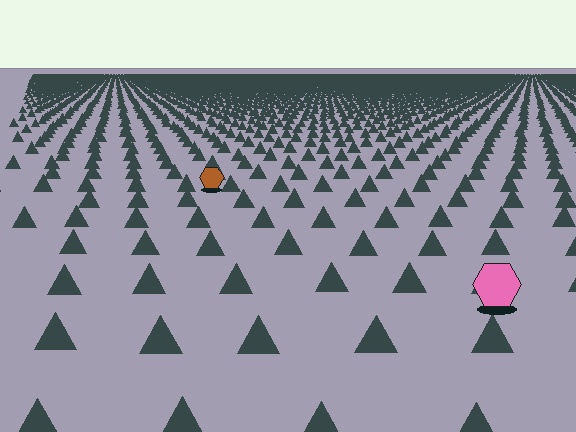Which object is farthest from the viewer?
The brown hexagon is farthest from the viewer. It appears smaller and the ground texture around it is denser.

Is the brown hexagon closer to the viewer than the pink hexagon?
No. The pink hexagon is closer — you can tell from the texture gradient: the ground texture is coarser near it.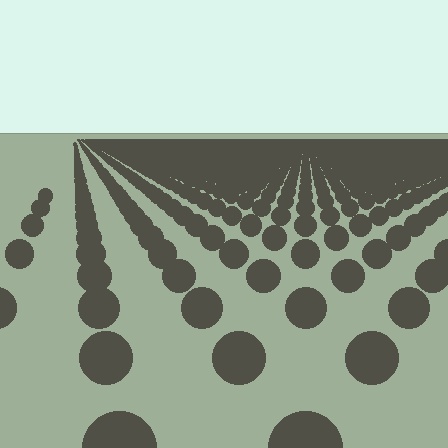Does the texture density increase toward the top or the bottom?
Density increases toward the top.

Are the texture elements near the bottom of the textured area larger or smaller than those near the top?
Larger. Near the bottom, elements are closer to the viewer and appear at a bigger on-screen size.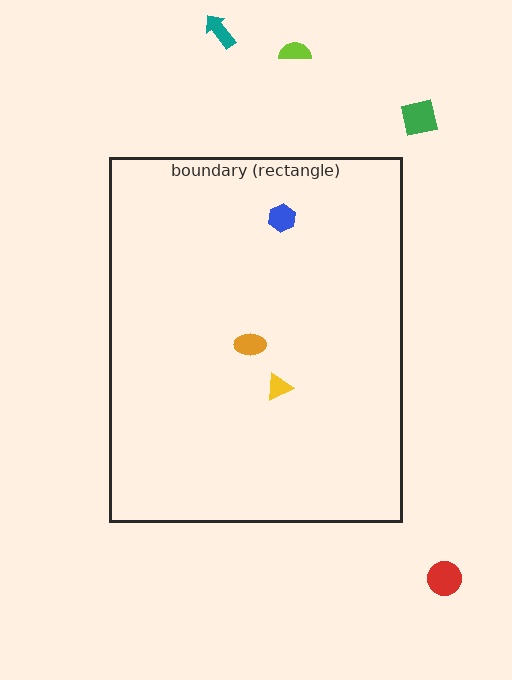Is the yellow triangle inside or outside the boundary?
Inside.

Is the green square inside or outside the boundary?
Outside.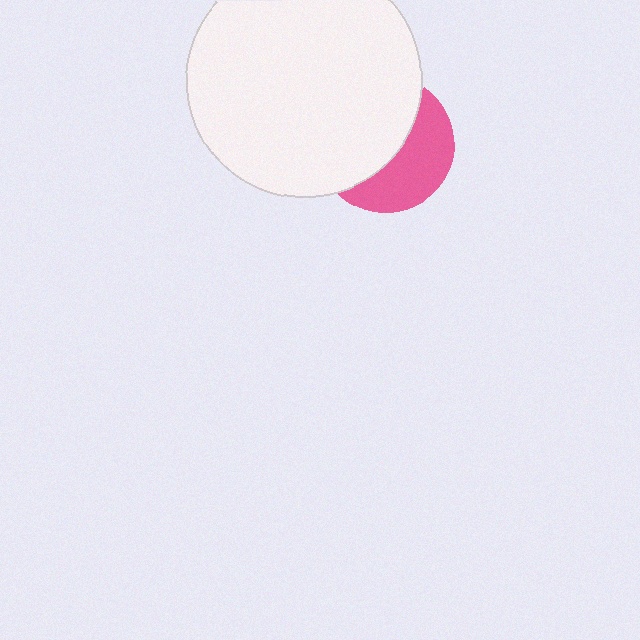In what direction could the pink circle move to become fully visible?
The pink circle could move toward the lower-right. That would shift it out from behind the white circle entirely.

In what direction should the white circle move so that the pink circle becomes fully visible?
The white circle should move toward the upper-left. That is the shortest direction to clear the overlap and leave the pink circle fully visible.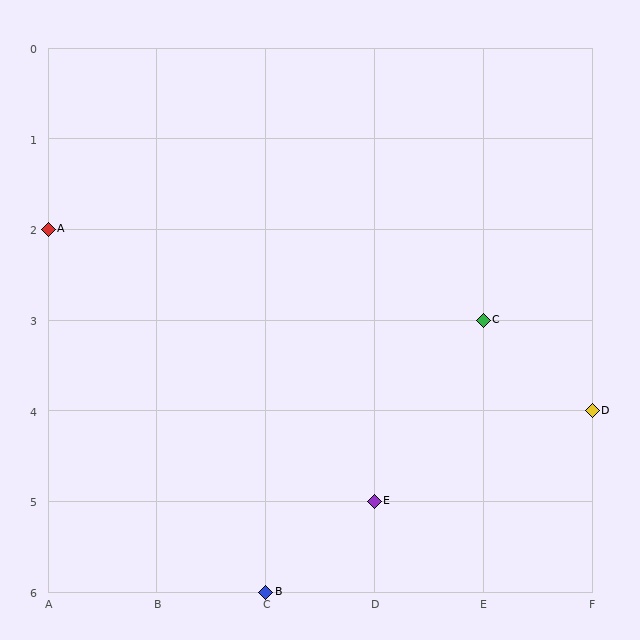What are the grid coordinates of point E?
Point E is at grid coordinates (D, 5).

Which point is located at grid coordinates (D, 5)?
Point E is at (D, 5).